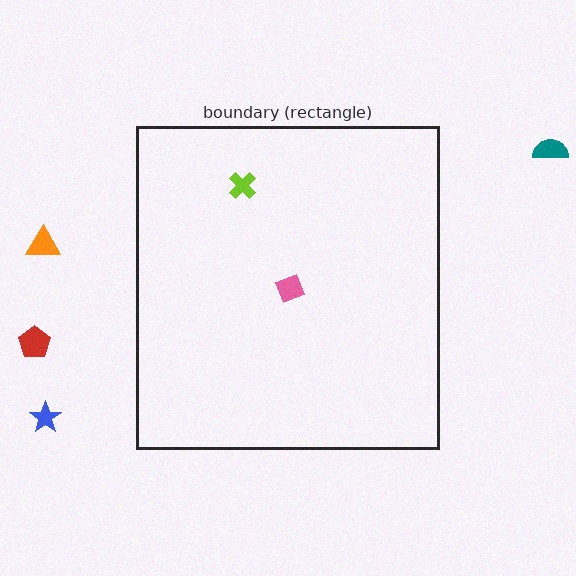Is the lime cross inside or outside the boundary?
Inside.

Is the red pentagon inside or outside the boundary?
Outside.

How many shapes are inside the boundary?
2 inside, 4 outside.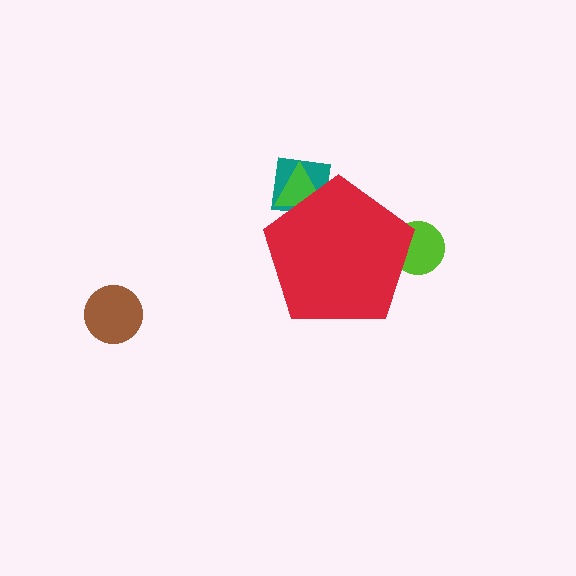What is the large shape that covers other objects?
A red pentagon.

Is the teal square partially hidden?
Yes, the teal square is partially hidden behind the red pentagon.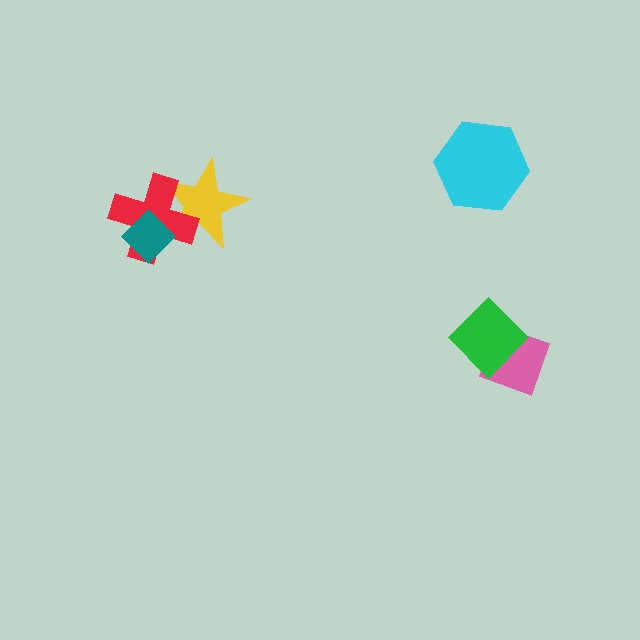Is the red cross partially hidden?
Yes, it is partially covered by another shape.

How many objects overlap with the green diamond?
1 object overlaps with the green diamond.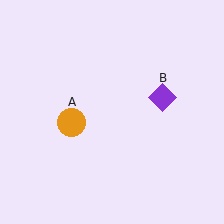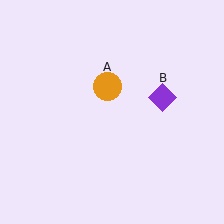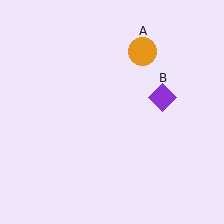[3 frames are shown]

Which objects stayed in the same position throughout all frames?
Purple diamond (object B) remained stationary.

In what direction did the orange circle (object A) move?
The orange circle (object A) moved up and to the right.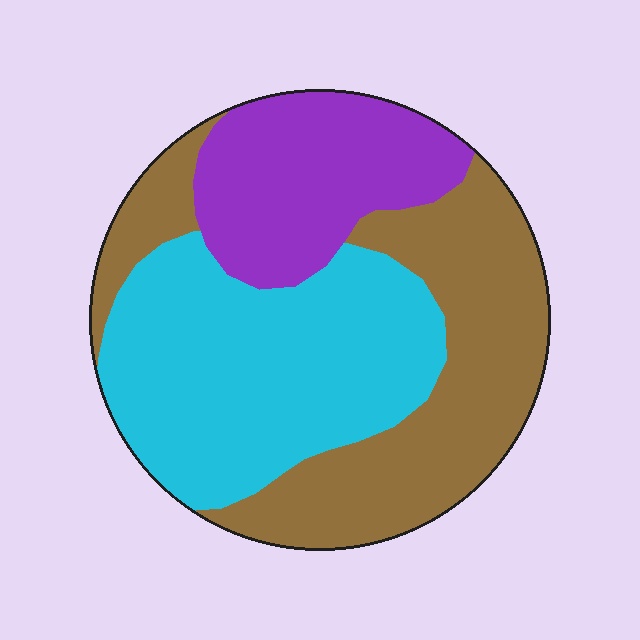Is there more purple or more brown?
Brown.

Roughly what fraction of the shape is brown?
Brown takes up about three eighths (3/8) of the shape.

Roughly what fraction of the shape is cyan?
Cyan takes up about two fifths (2/5) of the shape.